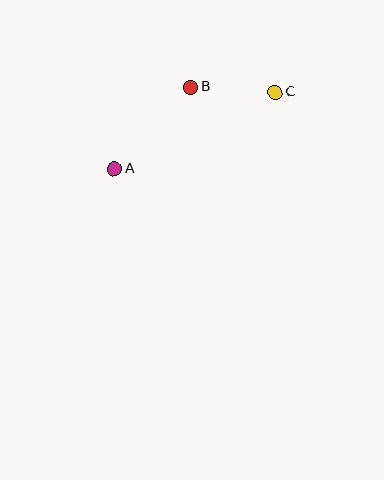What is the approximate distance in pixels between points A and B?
The distance between A and B is approximately 112 pixels.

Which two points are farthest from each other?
Points A and C are farthest from each other.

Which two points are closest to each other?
Points B and C are closest to each other.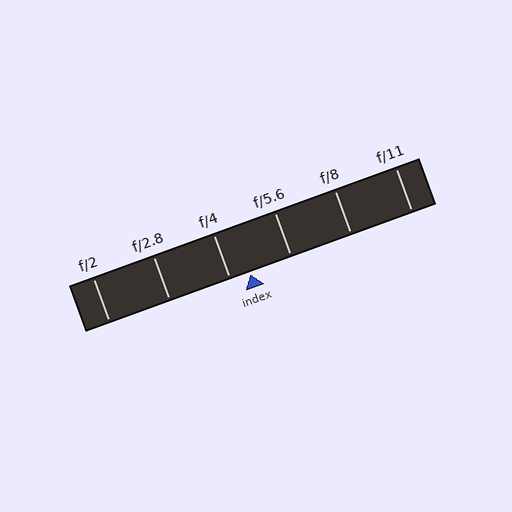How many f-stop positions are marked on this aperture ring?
There are 6 f-stop positions marked.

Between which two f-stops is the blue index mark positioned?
The index mark is between f/4 and f/5.6.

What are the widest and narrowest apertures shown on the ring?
The widest aperture shown is f/2 and the narrowest is f/11.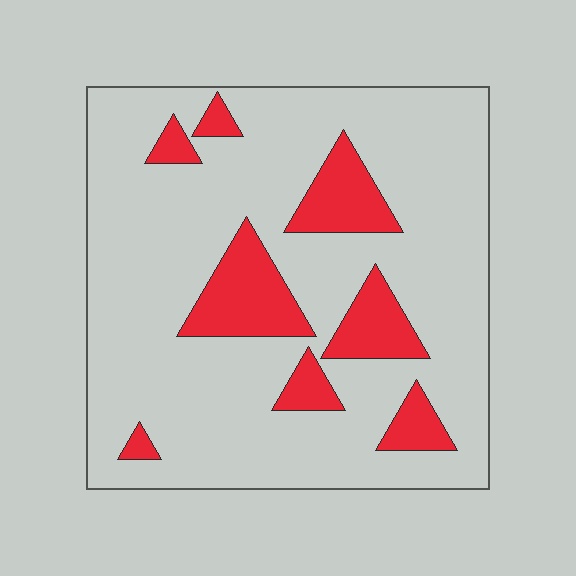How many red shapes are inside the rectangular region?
8.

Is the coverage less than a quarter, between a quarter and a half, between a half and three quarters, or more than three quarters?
Less than a quarter.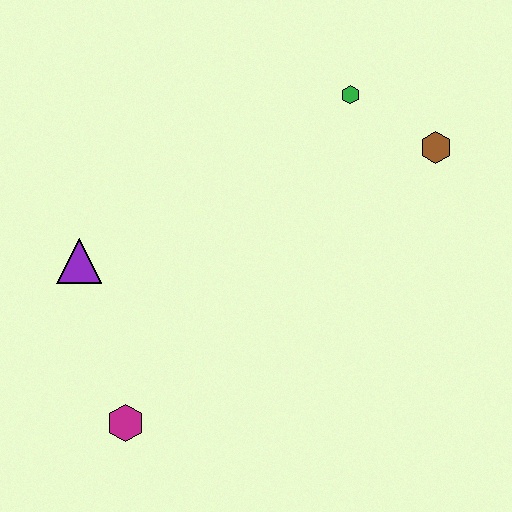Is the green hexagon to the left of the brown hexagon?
Yes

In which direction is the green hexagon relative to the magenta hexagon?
The green hexagon is above the magenta hexagon.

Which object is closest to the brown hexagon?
The green hexagon is closest to the brown hexagon.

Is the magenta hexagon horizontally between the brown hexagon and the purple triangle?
Yes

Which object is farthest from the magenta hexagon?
The brown hexagon is farthest from the magenta hexagon.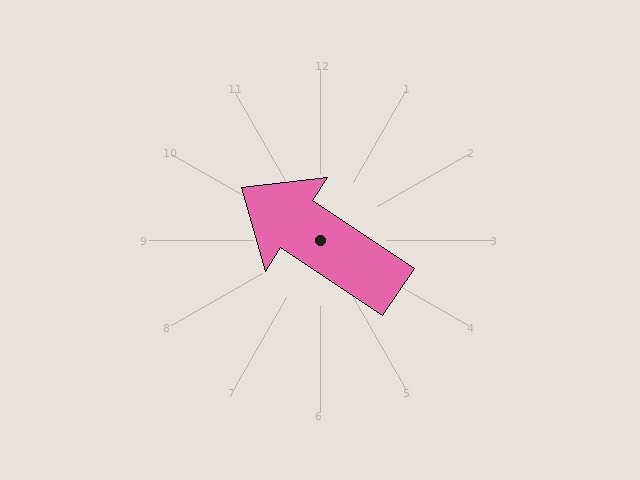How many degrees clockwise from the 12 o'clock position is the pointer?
Approximately 304 degrees.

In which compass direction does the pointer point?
Northwest.